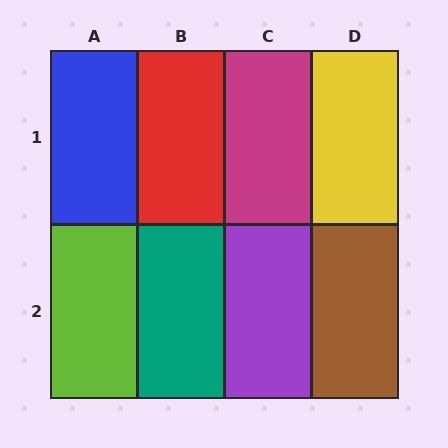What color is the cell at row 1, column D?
Yellow.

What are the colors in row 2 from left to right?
Lime, teal, purple, brown.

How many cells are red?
1 cell is red.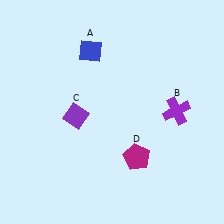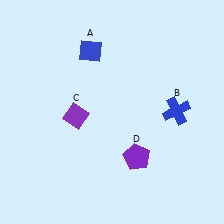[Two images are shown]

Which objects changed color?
B changed from purple to blue. D changed from magenta to purple.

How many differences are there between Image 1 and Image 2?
There are 2 differences between the two images.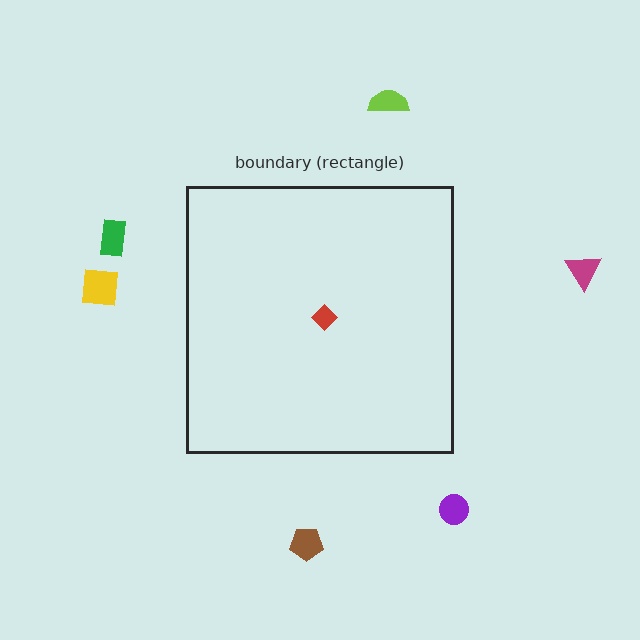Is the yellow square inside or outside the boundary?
Outside.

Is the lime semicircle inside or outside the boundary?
Outside.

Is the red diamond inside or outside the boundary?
Inside.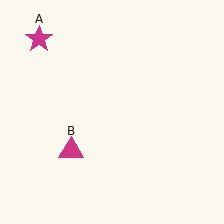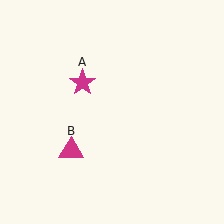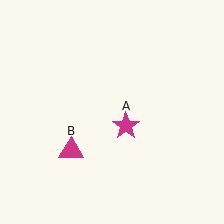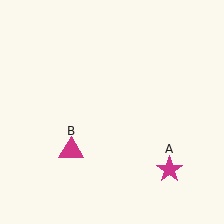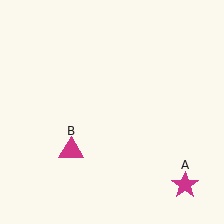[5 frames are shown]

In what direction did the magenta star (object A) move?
The magenta star (object A) moved down and to the right.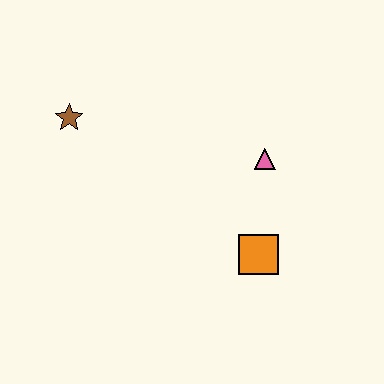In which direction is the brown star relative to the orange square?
The brown star is to the left of the orange square.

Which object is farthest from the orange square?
The brown star is farthest from the orange square.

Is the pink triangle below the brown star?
Yes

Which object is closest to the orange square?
The pink triangle is closest to the orange square.